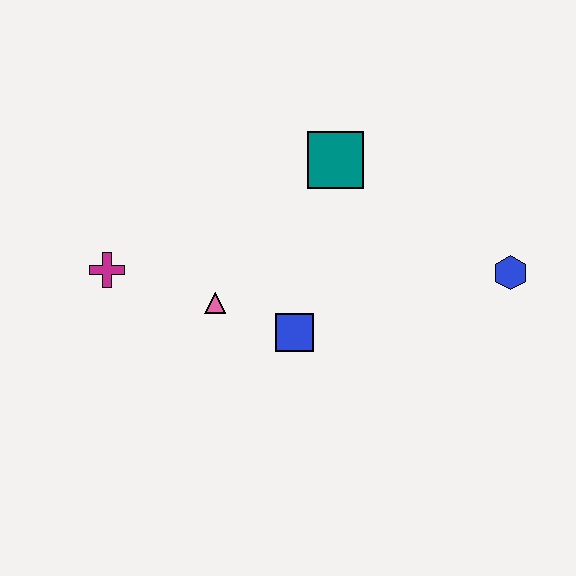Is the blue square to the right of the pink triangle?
Yes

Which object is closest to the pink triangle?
The blue square is closest to the pink triangle.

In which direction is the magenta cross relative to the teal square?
The magenta cross is to the left of the teal square.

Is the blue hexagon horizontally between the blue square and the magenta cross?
No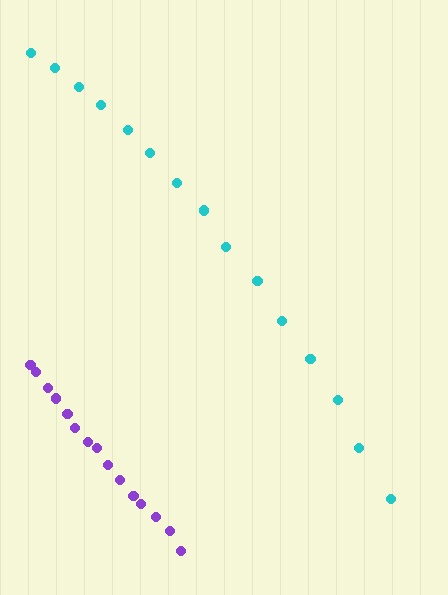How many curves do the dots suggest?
There are 2 distinct paths.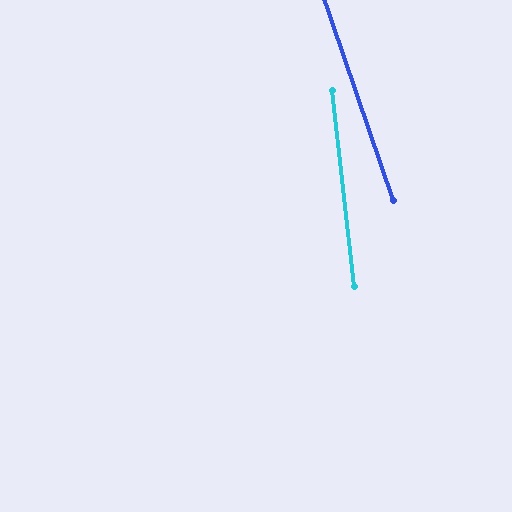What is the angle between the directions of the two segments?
Approximately 12 degrees.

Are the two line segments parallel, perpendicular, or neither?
Neither parallel nor perpendicular — they differ by about 12°.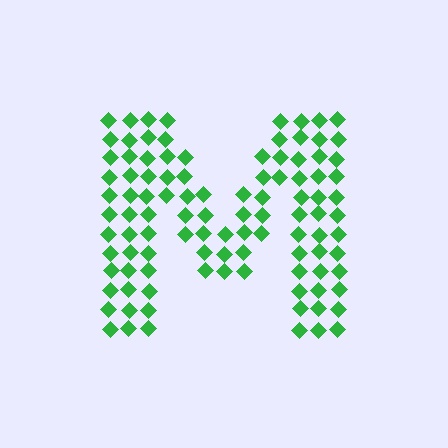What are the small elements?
The small elements are diamonds.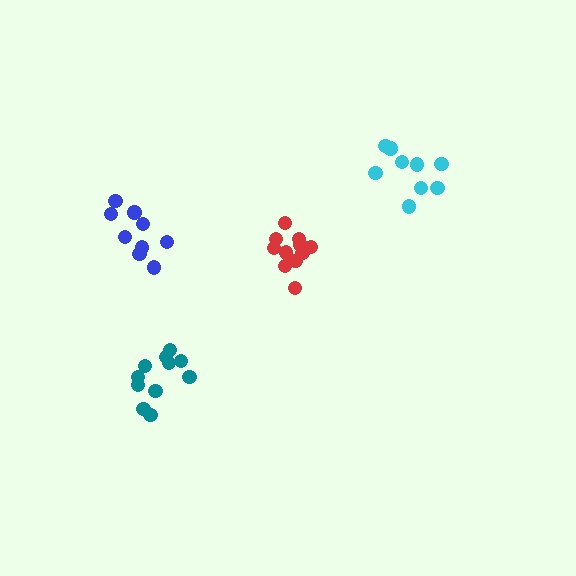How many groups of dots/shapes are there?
There are 4 groups.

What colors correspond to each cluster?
The clusters are colored: cyan, blue, teal, red.